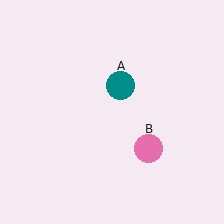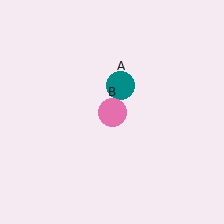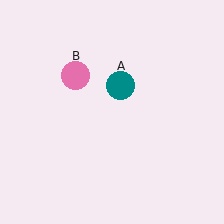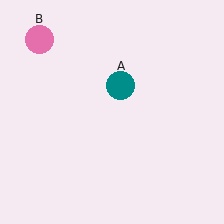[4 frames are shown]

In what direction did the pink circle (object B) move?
The pink circle (object B) moved up and to the left.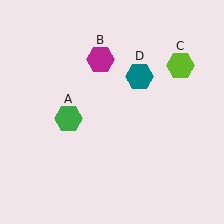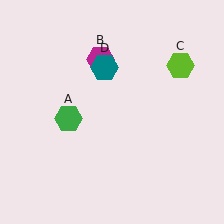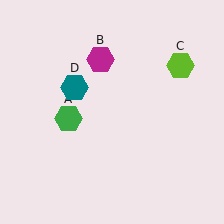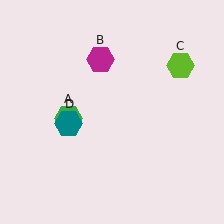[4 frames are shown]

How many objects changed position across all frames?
1 object changed position: teal hexagon (object D).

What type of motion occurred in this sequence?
The teal hexagon (object D) rotated counterclockwise around the center of the scene.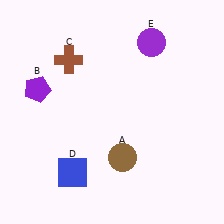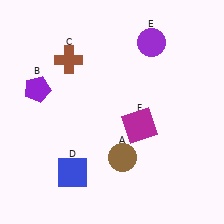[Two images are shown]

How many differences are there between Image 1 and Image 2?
There is 1 difference between the two images.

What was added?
A magenta square (F) was added in Image 2.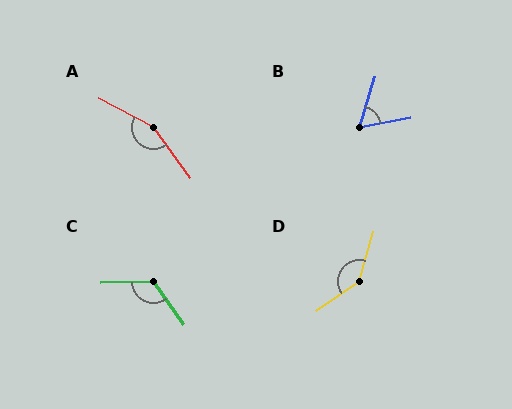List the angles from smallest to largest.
B (62°), C (125°), D (140°), A (154°).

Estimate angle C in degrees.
Approximately 125 degrees.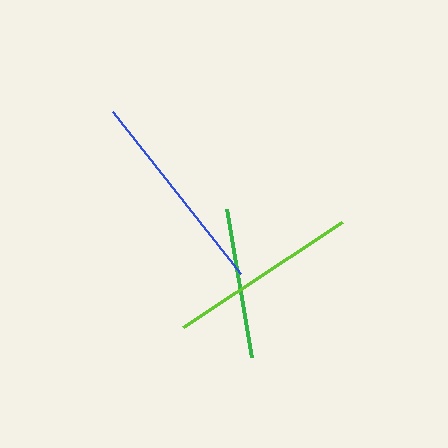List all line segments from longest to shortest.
From longest to shortest: blue, lime, green.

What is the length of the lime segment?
The lime segment is approximately 191 pixels long.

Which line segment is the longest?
The blue line is the longest at approximately 206 pixels.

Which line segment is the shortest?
The green line is the shortest at approximately 150 pixels.